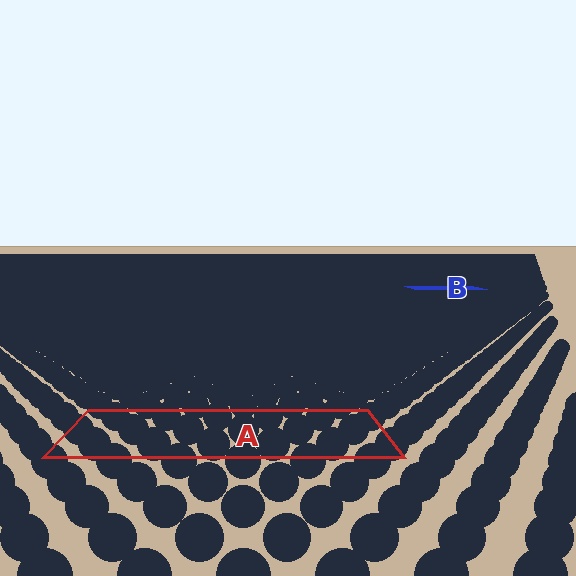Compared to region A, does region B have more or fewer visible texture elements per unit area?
Region B has more texture elements per unit area — they are packed more densely because it is farther away.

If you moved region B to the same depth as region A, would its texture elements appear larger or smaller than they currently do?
They would appear larger. At a closer depth, the same texture elements are projected at a bigger on-screen size.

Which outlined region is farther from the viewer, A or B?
Region B is farther from the viewer — the texture elements inside it appear smaller and more densely packed.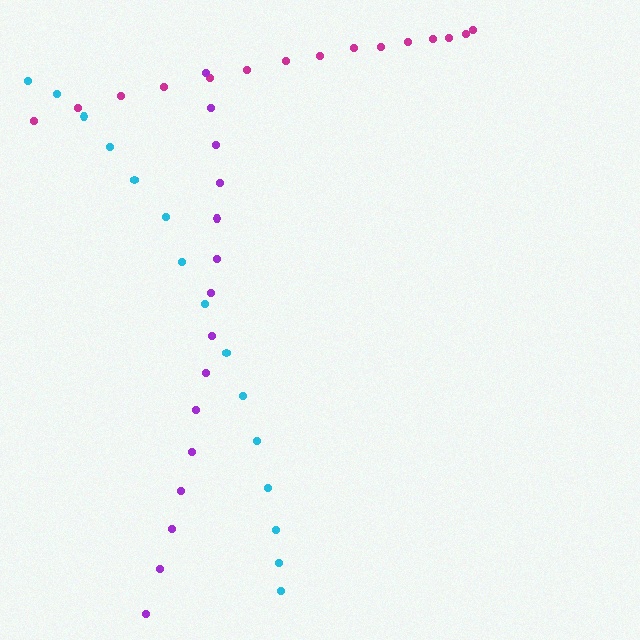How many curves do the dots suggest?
There are 3 distinct paths.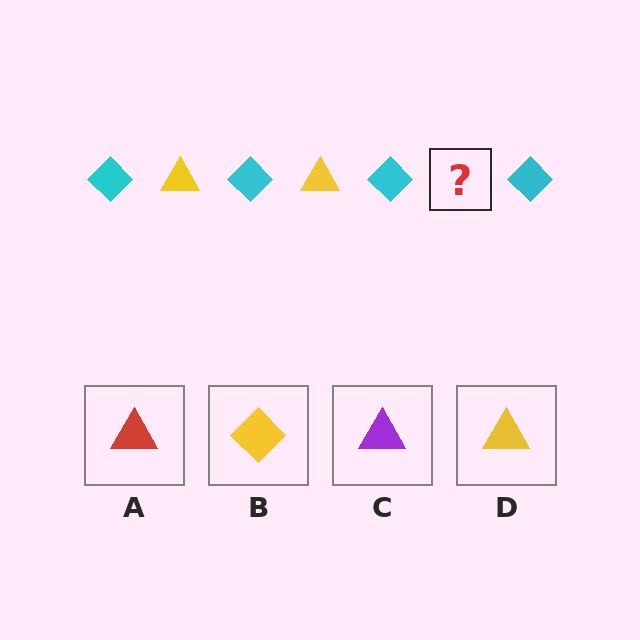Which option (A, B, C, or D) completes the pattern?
D.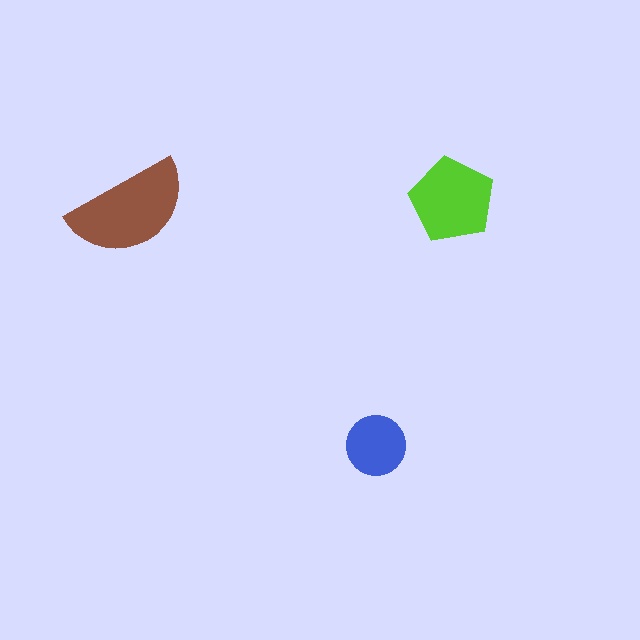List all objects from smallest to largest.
The blue circle, the lime pentagon, the brown semicircle.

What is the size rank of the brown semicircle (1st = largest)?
1st.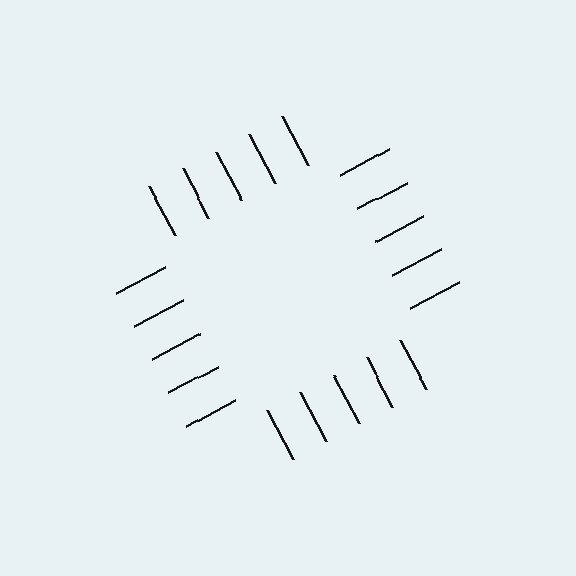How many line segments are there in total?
20 — 5 along each of the 4 edges.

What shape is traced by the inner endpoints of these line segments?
An illusory square — the line segments terminate on its edges but no continuous stroke is drawn.